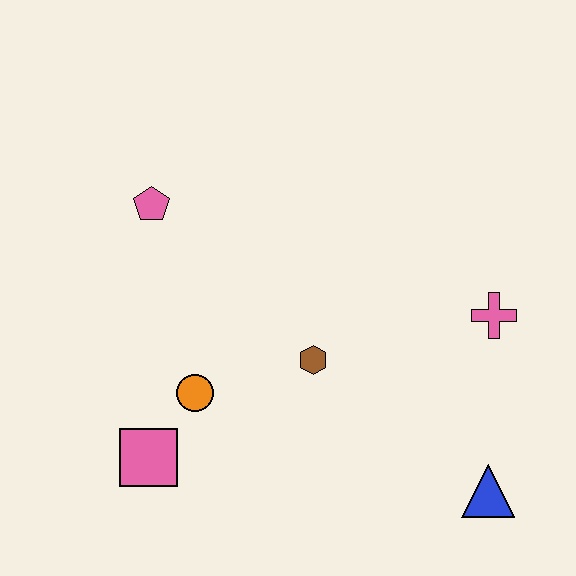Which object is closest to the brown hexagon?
The orange circle is closest to the brown hexagon.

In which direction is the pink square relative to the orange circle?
The pink square is below the orange circle.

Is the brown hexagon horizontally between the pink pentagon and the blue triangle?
Yes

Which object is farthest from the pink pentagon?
The blue triangle is farthest from the pink pentagon.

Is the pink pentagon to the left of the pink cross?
Yes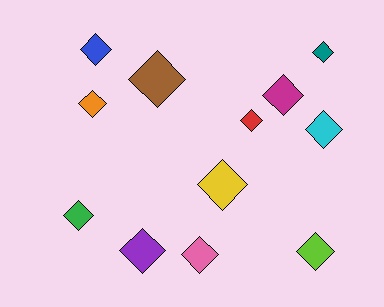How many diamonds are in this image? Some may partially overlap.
There are 12 diamonds.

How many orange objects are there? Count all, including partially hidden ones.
There is 1 orange object.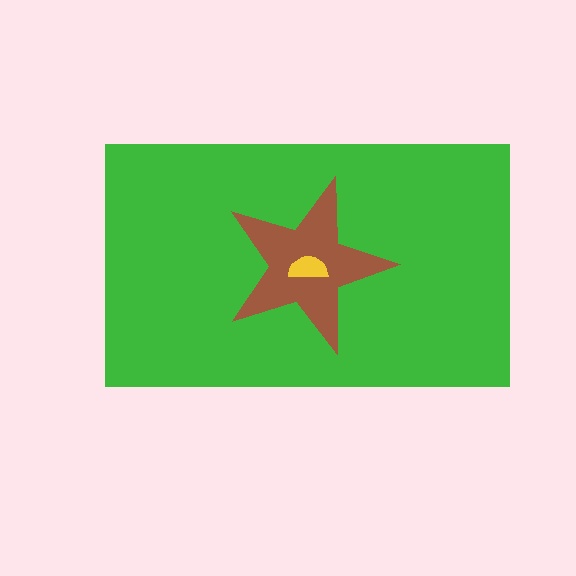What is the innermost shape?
The yellow semicircle.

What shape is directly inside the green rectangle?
The brown star.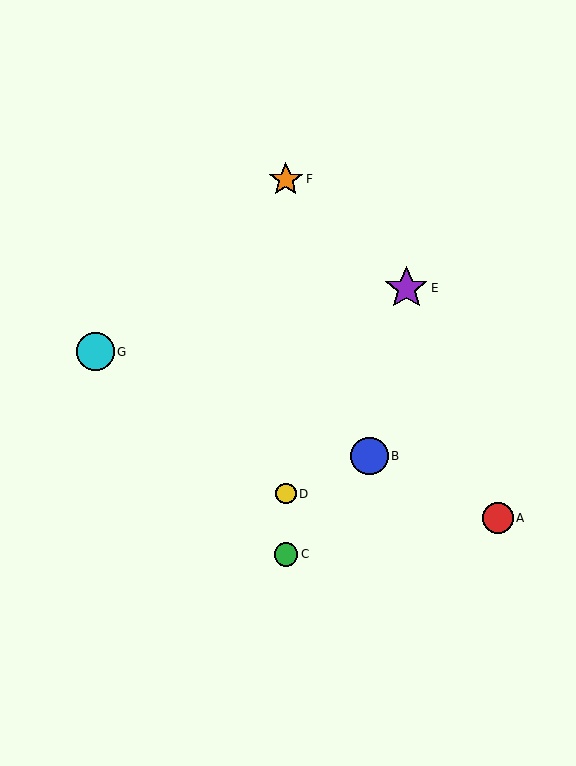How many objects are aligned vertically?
3 objects (C, D, F) are aligned vertically.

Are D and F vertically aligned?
Yes, both are at x≈286.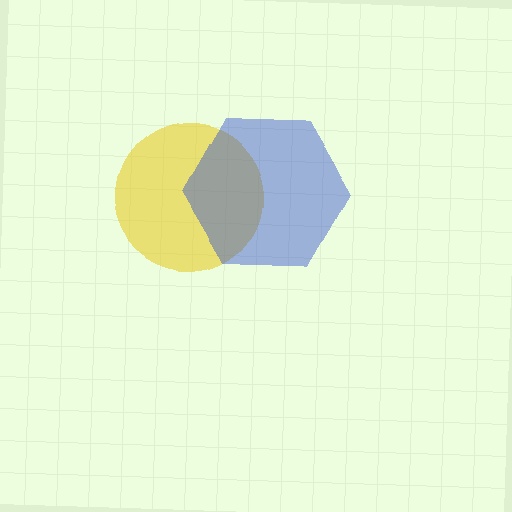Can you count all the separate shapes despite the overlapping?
Yes, there are 2 separate shapes.